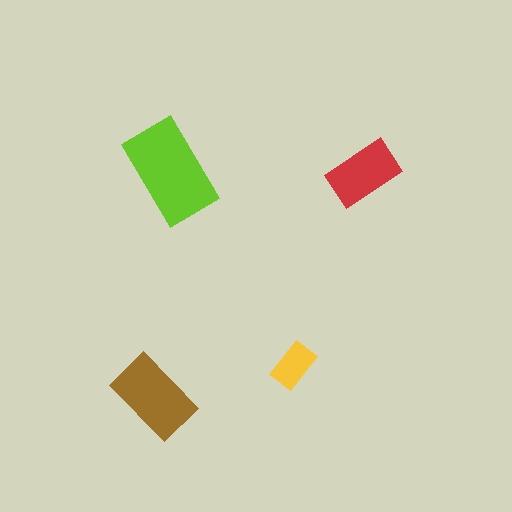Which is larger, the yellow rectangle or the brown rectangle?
The brown one.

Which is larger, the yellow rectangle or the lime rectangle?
The lime one.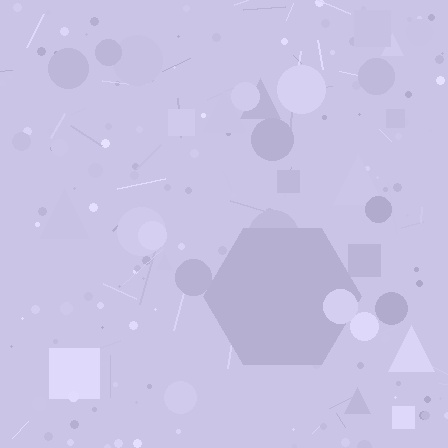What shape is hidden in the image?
A hexagon is hidden in the image.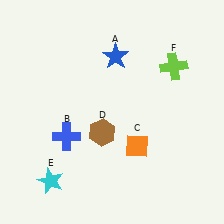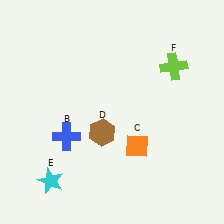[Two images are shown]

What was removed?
The blue star (A) was removed in Image 2.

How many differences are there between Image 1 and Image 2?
There is 1 difference between the two images.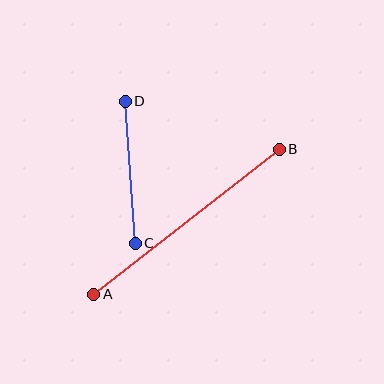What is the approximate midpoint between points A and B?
The midpoint is at approximately (186, 222) pixels.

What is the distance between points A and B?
The distance is approximately 235 pixels.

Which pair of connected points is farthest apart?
Points A and B are farthest apart.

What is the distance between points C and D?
The distance is approximately 142 pixels.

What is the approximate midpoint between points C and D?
The midpoint is at approximately (130, 172) pixels.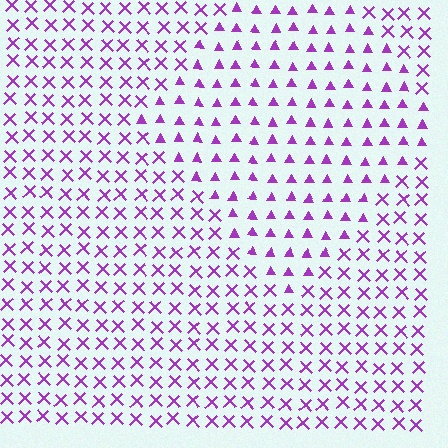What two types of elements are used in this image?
The image uses triangles inside the diamond region and X marks outside it.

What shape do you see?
I see a diamond.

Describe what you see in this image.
The image is filled with small purple elements arranged in a uniform grid. A diamond-shaped region contains triangles, while the surrounding area contains X marks. The boundary is defined purely by the change in element shape.